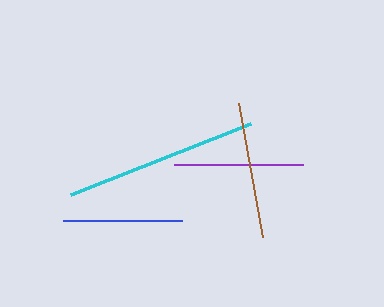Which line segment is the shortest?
The blue line is the shortest at approximately 119 pixels.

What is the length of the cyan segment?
The cyan segment is approximately 193 pixels long.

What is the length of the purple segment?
The purple segment is approximately 129 pixels long.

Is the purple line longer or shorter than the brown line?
The brown line is longer than the purple line.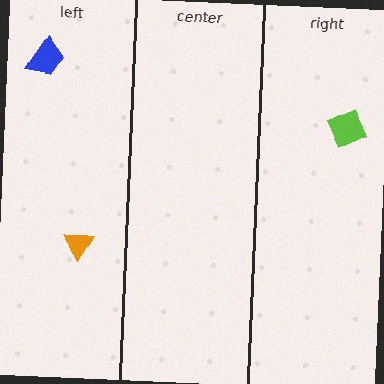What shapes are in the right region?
The lime diamond.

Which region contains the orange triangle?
The left region.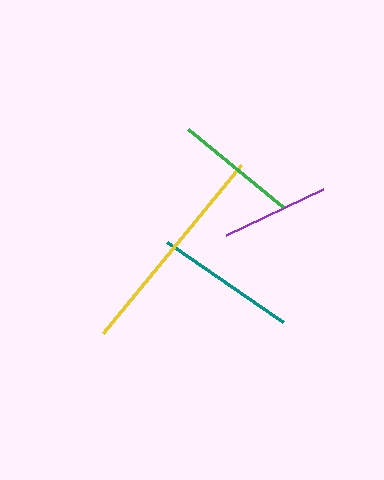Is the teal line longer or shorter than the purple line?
The teal line is longer than the purple line.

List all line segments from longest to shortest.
From longest to shortest: yellow, teal, green, purple.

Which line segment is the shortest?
The purple line is the shortest at approximately 108 pixels.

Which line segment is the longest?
The yellow line is the longest at approximately 217 pixels.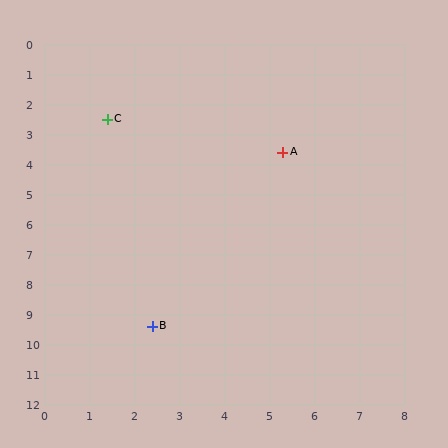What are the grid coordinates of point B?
Point B is at approximately (2.4, 9.4).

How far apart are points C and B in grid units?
Points C and B are about 7.0 grid units apart.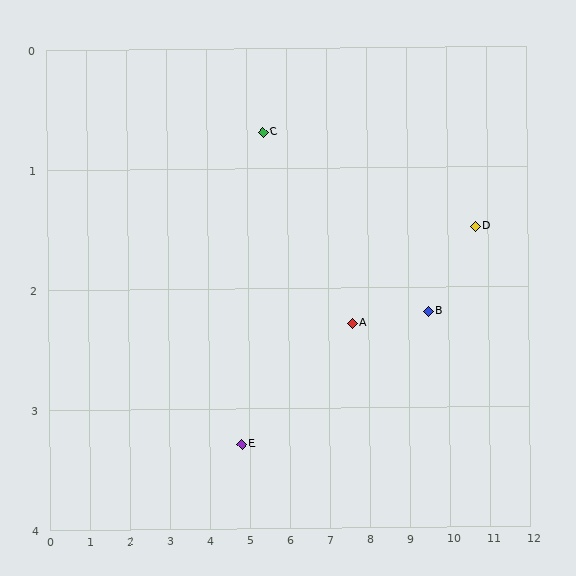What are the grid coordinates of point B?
Point B is at approximately (9.5, 2.2).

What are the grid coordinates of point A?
Point A is at approximately (7.6, 2.3).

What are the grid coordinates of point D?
Point D is at approximately (10.7, 1.5).